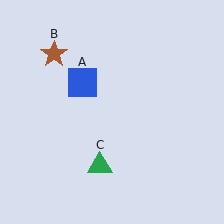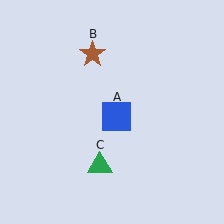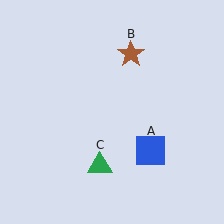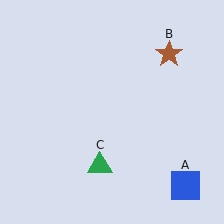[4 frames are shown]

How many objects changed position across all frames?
2 objects changed position: blue square (object A), brown star (object B).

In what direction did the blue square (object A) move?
The blue square (object A) moved down and to the right.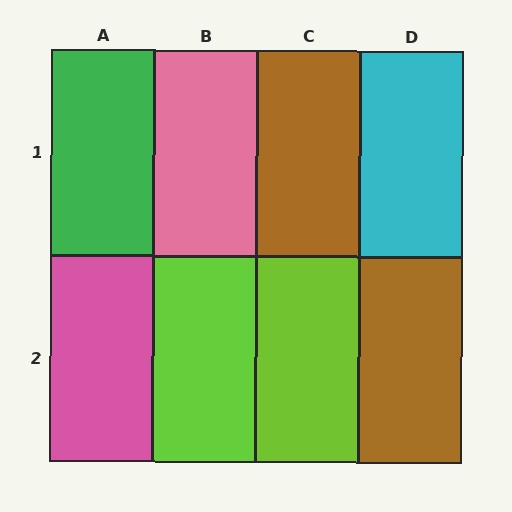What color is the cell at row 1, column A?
Green.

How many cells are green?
1 cell is green.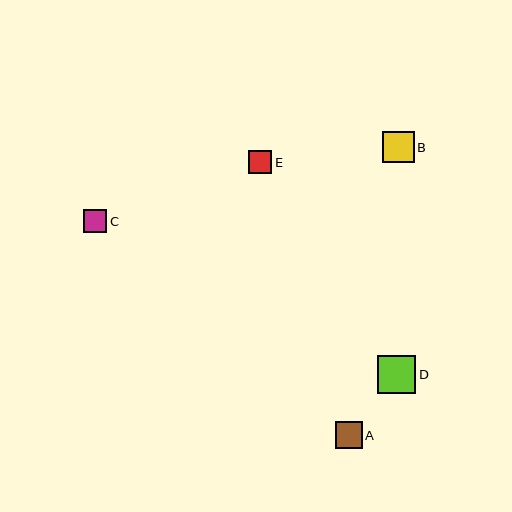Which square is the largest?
Square D is the largest with a size of approximately 39 pixels.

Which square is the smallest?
Square C is the smallest with a size of approximately 23 pixels.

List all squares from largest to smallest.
From largest to smallest: D, B, A, E, C.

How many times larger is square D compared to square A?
Square D is approximately 1.4 times the size of square A.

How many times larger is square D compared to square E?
Square D is approximately 1.7 times the size of square E.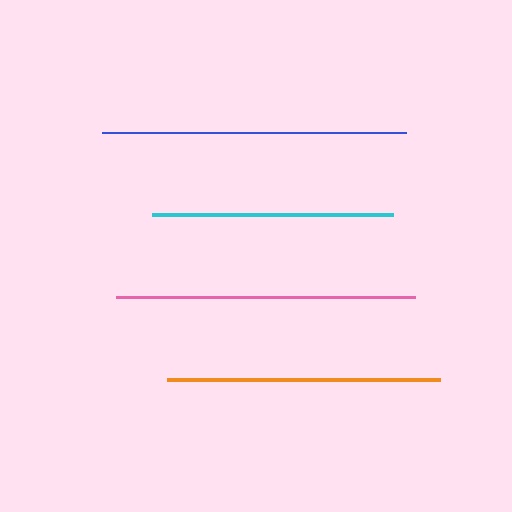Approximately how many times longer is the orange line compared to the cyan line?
The orange line is approximately 1.1 times the length of the cyan line.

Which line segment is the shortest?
The cyan line is the shortest at approximately 241 pixels.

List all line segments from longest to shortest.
From longest to shortest: blue, pink, orange, cyan.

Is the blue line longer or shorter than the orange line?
The blue line is longer than the orange line.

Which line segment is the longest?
The blue line is the longest at approximately 304 pixels.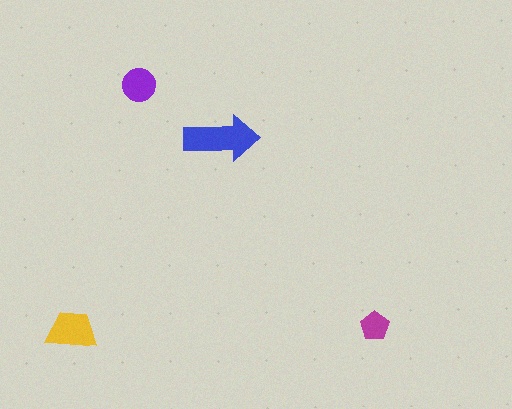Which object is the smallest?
The magenta pentagon.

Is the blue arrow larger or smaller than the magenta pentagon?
Larger.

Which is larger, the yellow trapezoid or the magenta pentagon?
The yellow trapezoid.